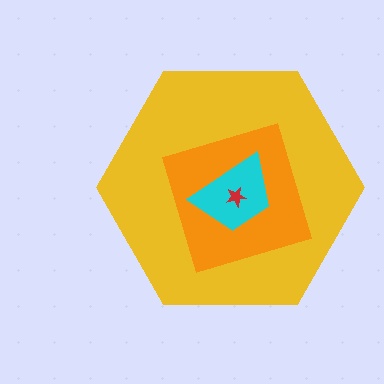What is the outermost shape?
The yellow hexagon.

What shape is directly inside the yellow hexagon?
The orange square.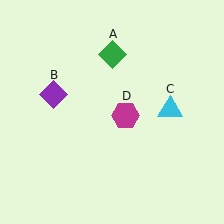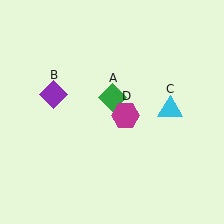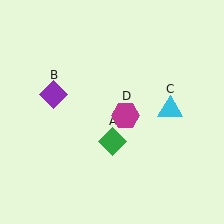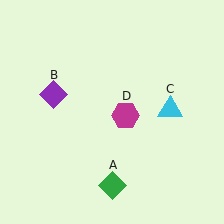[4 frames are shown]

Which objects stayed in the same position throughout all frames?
Purple diamond (object B) and cyan triangle (object C) and magenta hexagon (object D) remained stationary.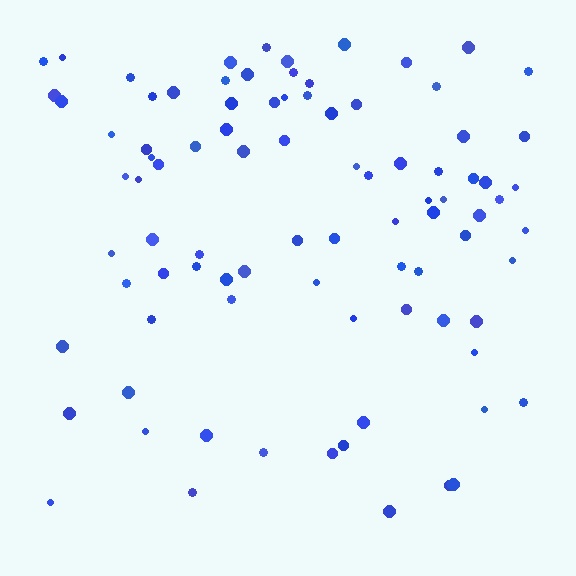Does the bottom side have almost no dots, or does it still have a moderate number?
Still a moderate number, just noticeably fewer than the top.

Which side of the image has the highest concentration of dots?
The top.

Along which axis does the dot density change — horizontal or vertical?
Vertical.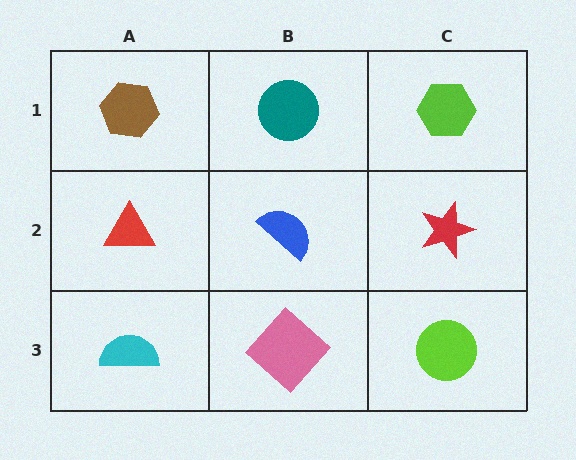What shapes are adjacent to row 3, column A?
A red triangle (row 2, column A), a pink diamond (row 3, column B).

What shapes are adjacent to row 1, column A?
A red triangle (row 2, column A), a teal circle (row 1, column B).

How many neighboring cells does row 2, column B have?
4.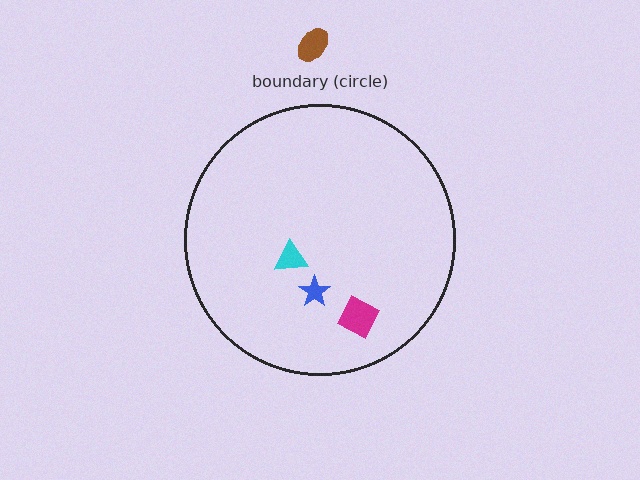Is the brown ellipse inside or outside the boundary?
Outside.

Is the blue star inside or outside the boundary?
Inside.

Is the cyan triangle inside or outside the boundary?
Inside.